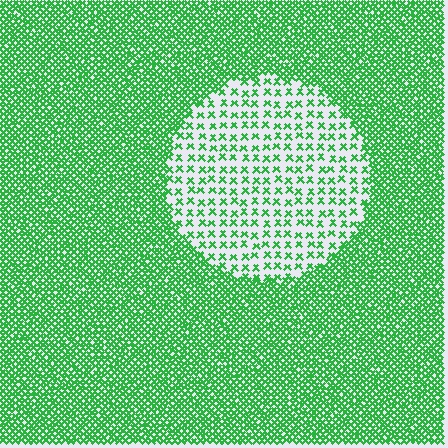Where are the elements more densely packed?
The elements are more densely packed outside the circle boundary.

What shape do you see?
I see a circle.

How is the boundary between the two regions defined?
The boundary is defined by a change in element density (approximately 3.1x ratio). All elements are the same color, size, and shape.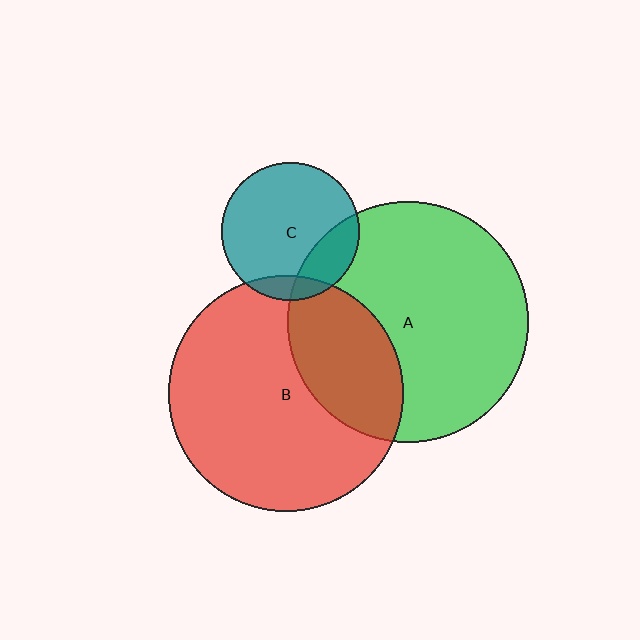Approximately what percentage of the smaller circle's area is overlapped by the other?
Approximately 10%.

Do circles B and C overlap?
Yes.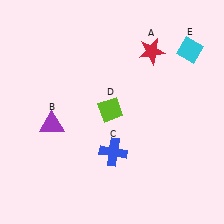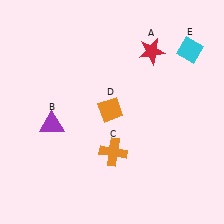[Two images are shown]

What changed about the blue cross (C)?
In Image 1, C is blue. In Image 2, it changed to orange.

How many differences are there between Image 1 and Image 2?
There are 2 differences between the two images.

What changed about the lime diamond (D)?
In Image 1, D is lime. In Image 2, it changed to orange.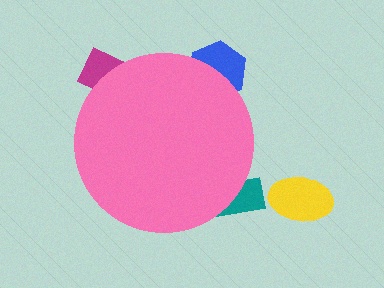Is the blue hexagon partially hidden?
Yes, the blue hexagon is partially hidden behind the pink circle.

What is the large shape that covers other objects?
A pink circle.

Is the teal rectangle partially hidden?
Yes, the teal rectangle is partially hidden behind the pink circle.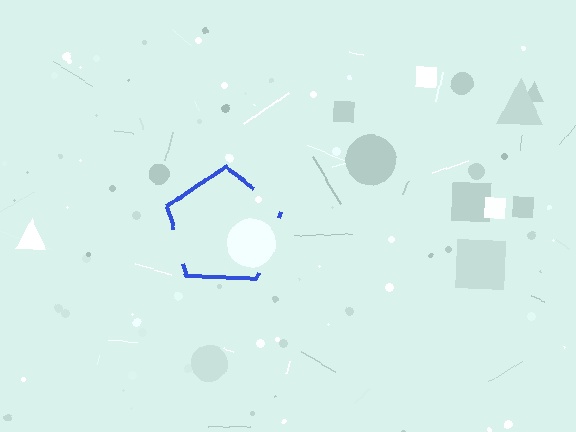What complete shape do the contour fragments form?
The contour fragments form a pentagon.